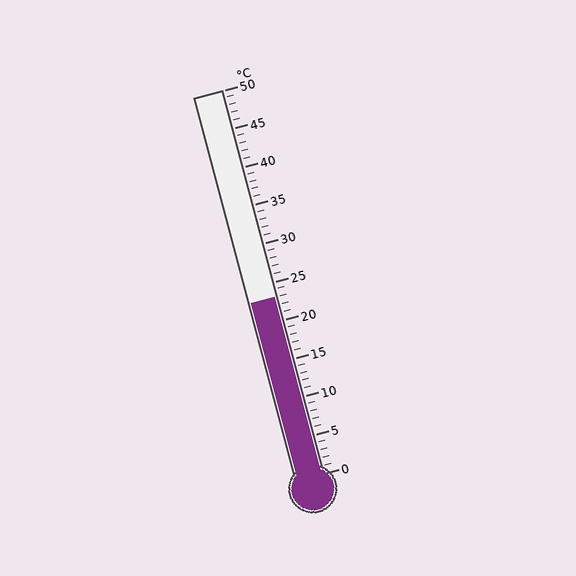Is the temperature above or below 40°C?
The temperature is below 40°C.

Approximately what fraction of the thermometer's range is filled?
The thermometer is filled to approximately 45% of its range.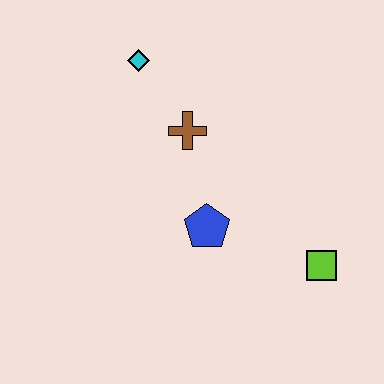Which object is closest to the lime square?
The blue pentagon is closest to the lime square.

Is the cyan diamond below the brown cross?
No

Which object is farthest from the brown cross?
The lime square is farthest from the brown cross.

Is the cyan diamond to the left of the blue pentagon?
Yes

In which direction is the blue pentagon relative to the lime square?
The blue pentagon is to the left of the lime square.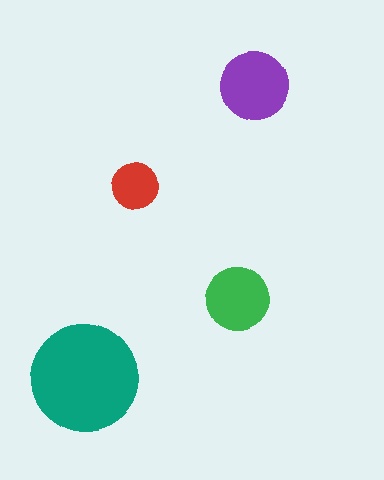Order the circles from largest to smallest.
the teal one, the purple one, the green one, the red one.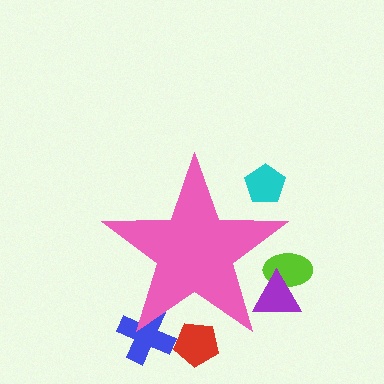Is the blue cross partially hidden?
Yes, the blue cross is partially hidden behind the pink star.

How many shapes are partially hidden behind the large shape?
5 shapes are partially hidden.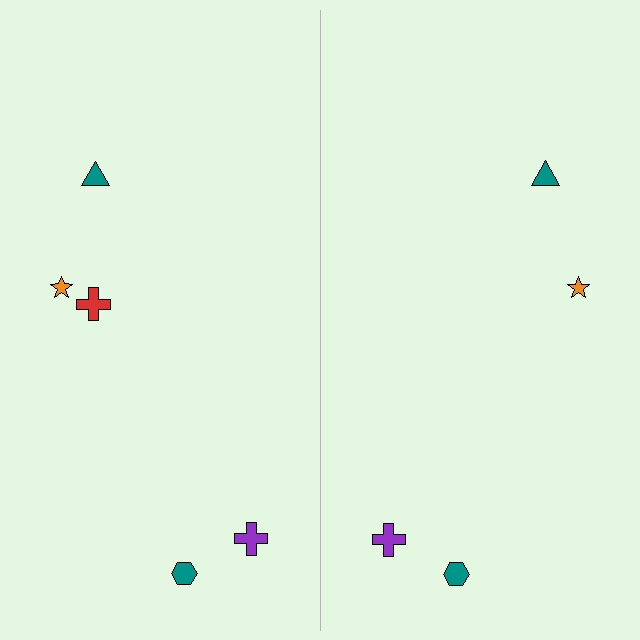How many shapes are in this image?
There are 9 shapes in this image.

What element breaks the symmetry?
A red cross is missing from the right side.